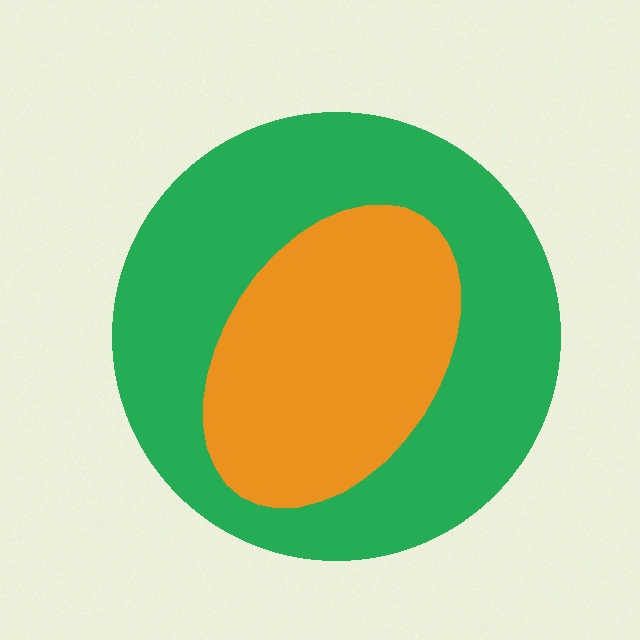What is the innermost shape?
The orange ellipse.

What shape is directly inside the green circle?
The orange ellipse.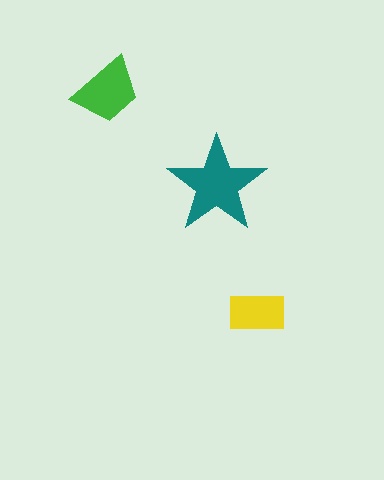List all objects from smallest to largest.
The yellow rectangle, the green trapezoid, the teal star.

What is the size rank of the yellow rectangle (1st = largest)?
3rd.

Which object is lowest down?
The yellow rectangle is bottommost.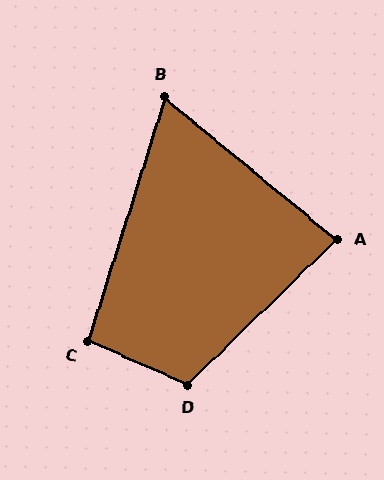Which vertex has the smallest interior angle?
B, at approximately 68 degrees.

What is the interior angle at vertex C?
Approximately 96 degrees (obtuse).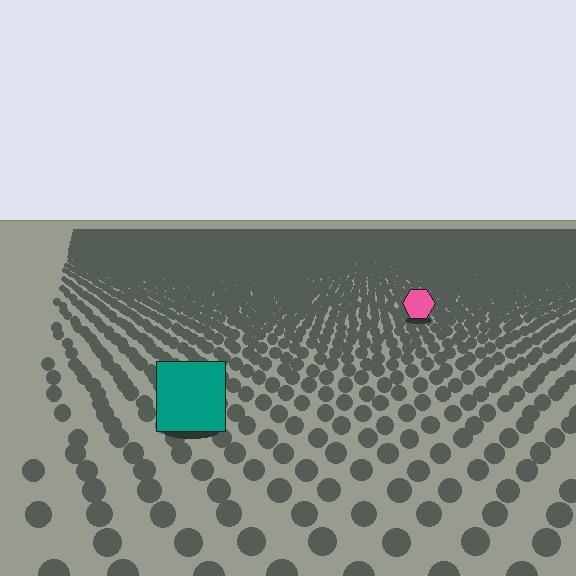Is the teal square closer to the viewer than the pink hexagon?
Yes. The teal square is closer — you can tell from the texture gradient: the ground texture is coarser near it.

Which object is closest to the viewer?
The teal square is closest. The texture marks near it are larger and more spread out.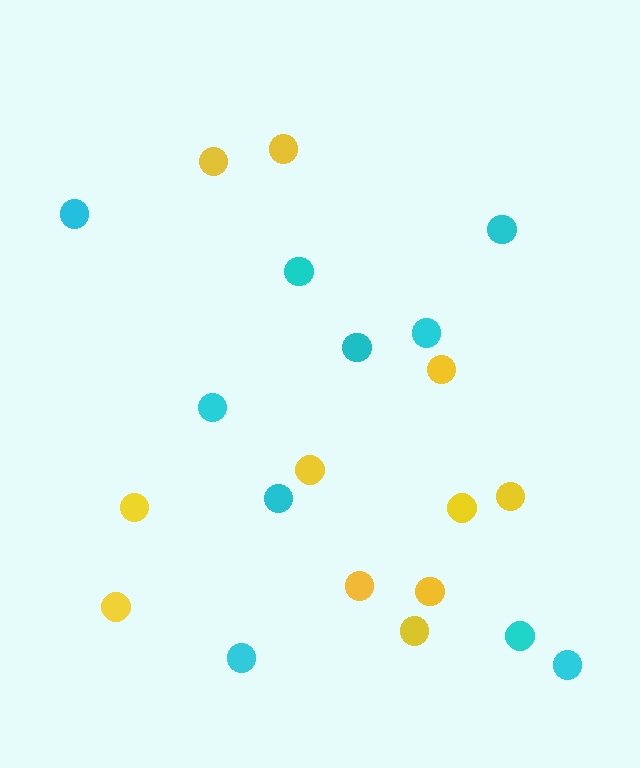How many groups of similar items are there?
There are 2 groups: one group of cyan circles (10) and one group of yellow circles (11).